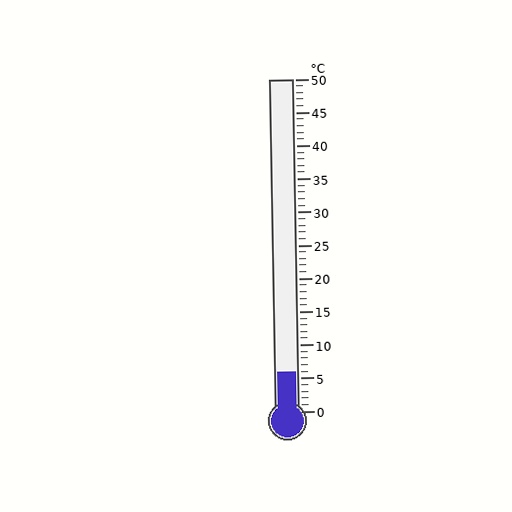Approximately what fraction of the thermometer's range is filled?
The thermometer is filled to approximately 10% of its range.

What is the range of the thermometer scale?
The thermometer scale ranges from 0°C to 50°C.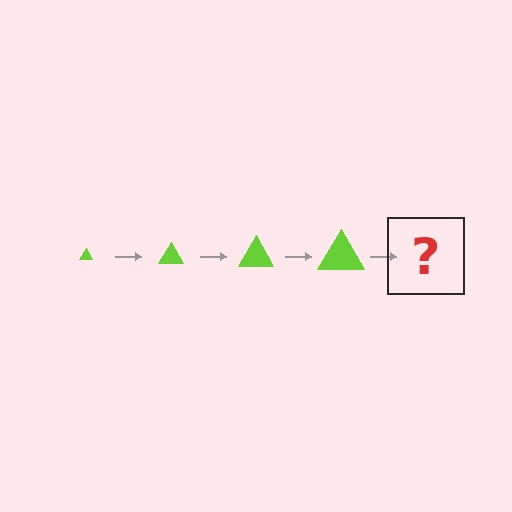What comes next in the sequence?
The next element should be a lime triangle, larger than the previous one.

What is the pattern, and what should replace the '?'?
The pattern is that the triangle gets progressively larger each step. The '?' should be a lime triangle, larger than the previous one.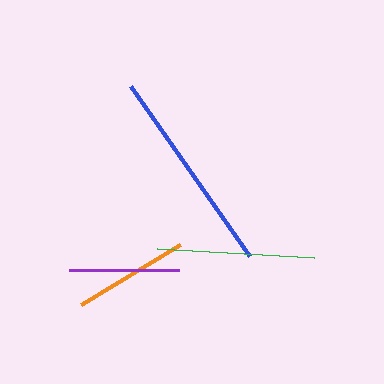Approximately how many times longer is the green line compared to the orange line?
The green line is approximately 1.4 times the length of the orange line.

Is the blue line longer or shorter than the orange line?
The blue line is longer than the orange line.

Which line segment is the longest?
The blue line is the longest at approximately 207 pixels.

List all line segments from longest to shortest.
From longest to shortest: blue, green, orange, purple.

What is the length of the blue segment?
The blue segment is approximately 207 pixels long.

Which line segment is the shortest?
The purple line is the shortest at approximately 110 pixels.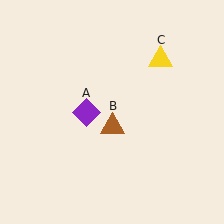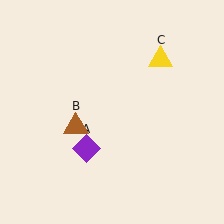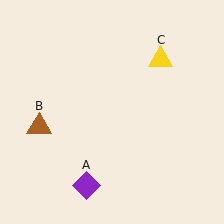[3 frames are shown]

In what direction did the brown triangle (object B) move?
The brown triangle (object B) moved left.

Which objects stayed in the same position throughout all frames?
Yellow triangle (object C) remained stationary.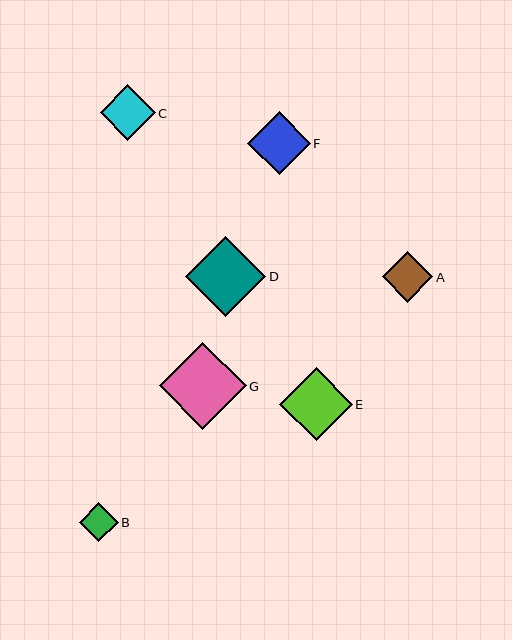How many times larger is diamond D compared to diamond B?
Diamond D is approximately 2.1 times the size of diamond B.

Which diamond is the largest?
Diamond G is the largest with a size of approximately 87 pixels.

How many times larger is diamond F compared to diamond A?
Diamond F is approximately 1.2 times the size of diamond A.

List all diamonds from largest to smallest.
From largest to smallest: G, D, E, F, C, A, B.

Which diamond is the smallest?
Diamond B is the smallest with a size of approximately 39 pixels.